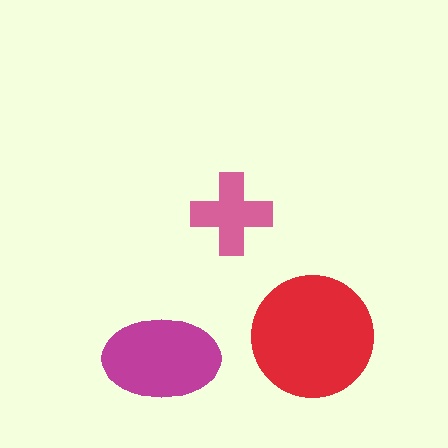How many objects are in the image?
There are 3 objects in the image.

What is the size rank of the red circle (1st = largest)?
1st.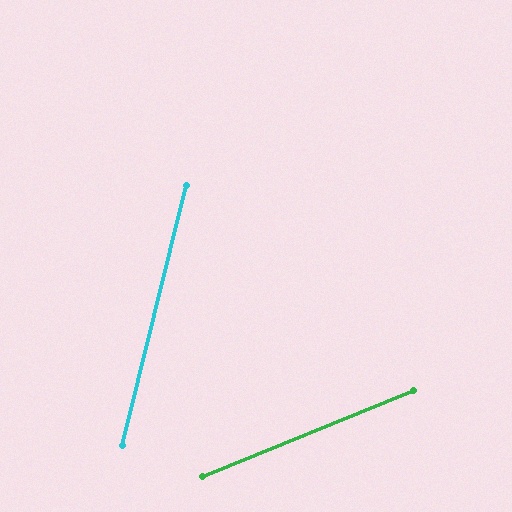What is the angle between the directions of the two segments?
Approximately 54 degrees.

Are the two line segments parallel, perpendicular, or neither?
Neither parallel nor perpendicular — they differ by about 54°.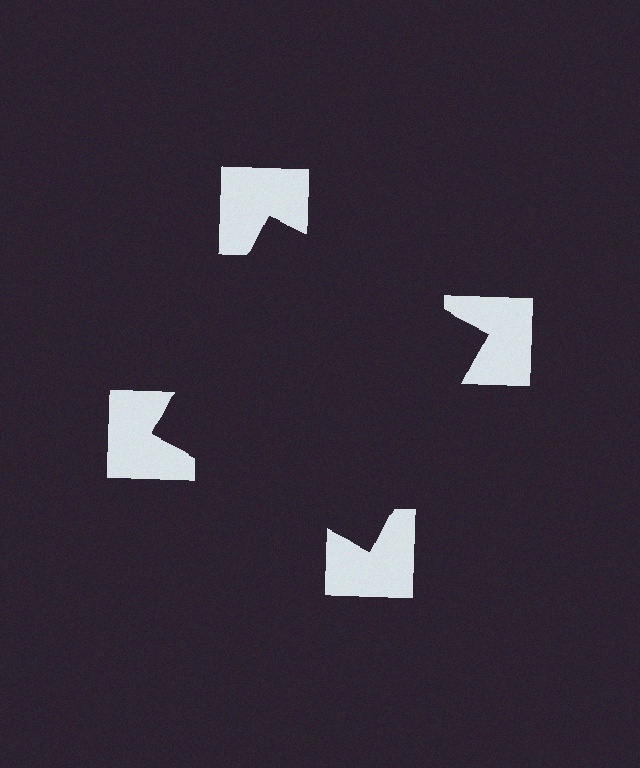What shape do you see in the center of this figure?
An illusory square — its edges are inferred from the aligned wedge cuts in the notched squares, not physically drawn.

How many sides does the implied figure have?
4 sides.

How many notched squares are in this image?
There are 4 — one at each vertex of the illusory square.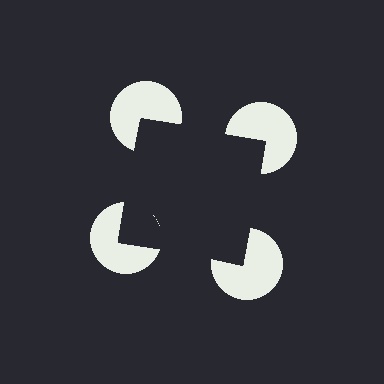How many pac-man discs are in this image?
There are 4 — one at each vertex of the illusory square.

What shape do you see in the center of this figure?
An illusory square — its edges are inferred from the aligned wedge cuts in the pac-man discs, not physically drawn.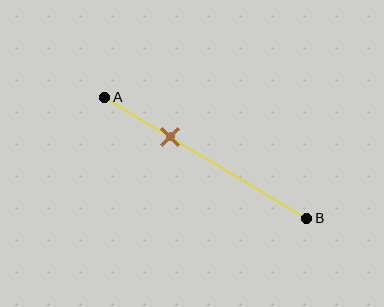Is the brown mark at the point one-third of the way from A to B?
Yes, the mark is approximately at the one-third point.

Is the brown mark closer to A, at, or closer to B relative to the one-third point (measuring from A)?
The brown mark is approximately at the one-third point of segment AB.